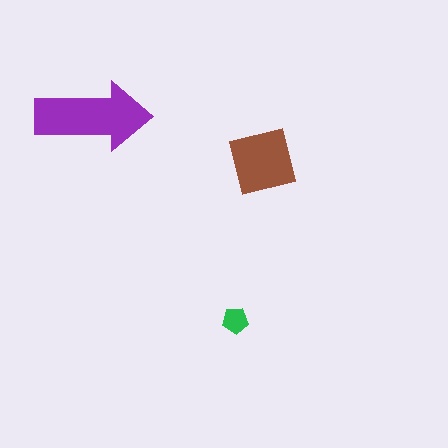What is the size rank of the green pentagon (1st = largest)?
3rd.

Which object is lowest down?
The green pentagon is bottommost.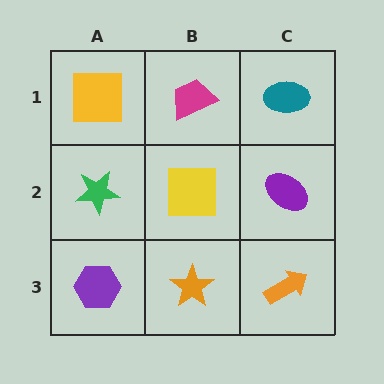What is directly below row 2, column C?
An orange arrow.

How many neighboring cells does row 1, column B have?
3.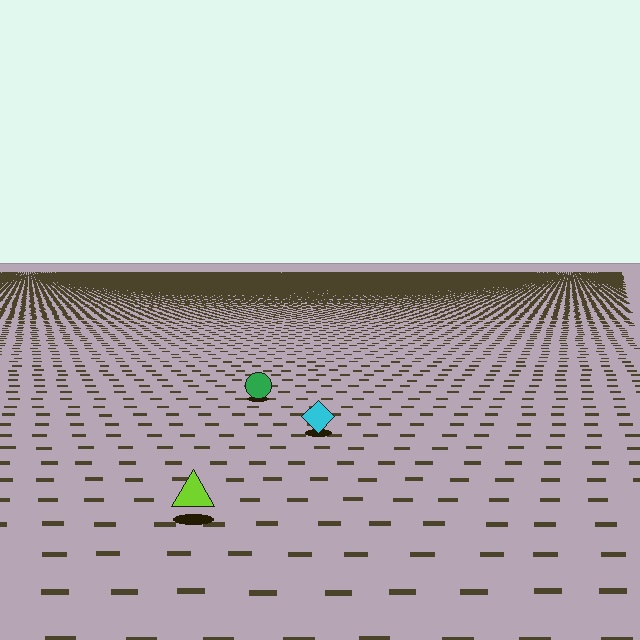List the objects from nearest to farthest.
From nearest to farthest: the lime triangle, the cyan diamond, the green circle.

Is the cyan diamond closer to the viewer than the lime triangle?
No. The lime triangle is closer — you can tell from the texture gradient: the ground texture is coarser near it.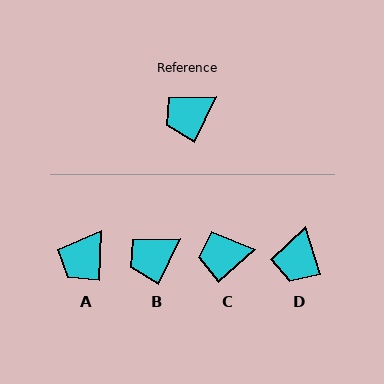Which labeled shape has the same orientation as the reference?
B.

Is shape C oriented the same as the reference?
No, it is off by about 22 degrees.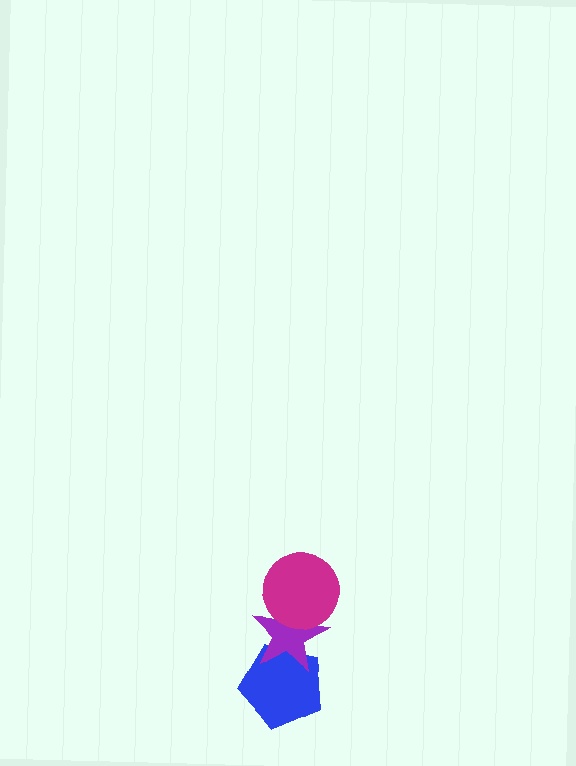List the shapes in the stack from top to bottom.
From top to bottom: the magenta circle, the purple star, the blue pentagon.